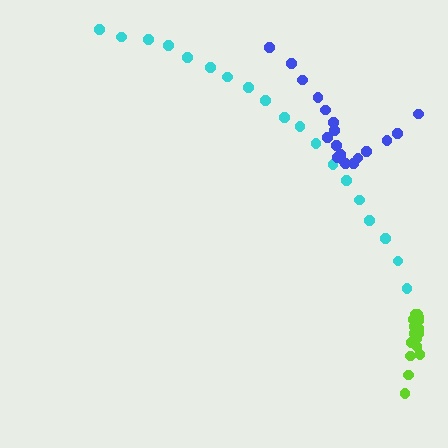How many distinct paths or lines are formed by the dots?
There are 3 distinct paths.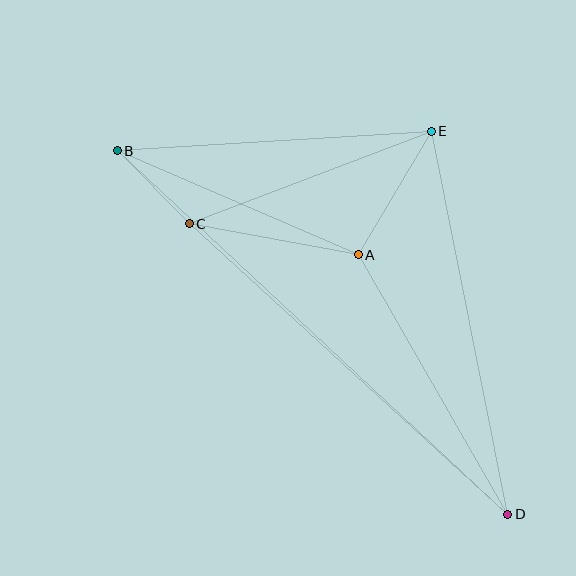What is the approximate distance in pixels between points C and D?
The distance between C and D is approximately 431 pixels.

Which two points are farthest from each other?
Points B and D are farthest from each other.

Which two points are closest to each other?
Points B and C are closest to each other.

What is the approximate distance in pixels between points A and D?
The distance between A and D is approximately 299 pixels.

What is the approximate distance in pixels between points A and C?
The distance between A and C is approximately 172 pixels.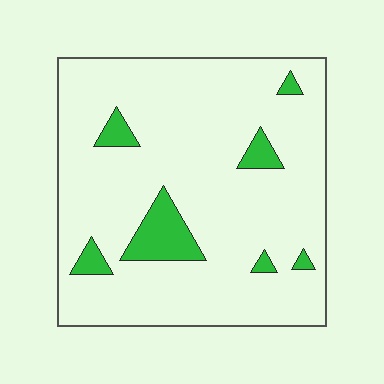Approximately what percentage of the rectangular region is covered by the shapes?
Approximately 10%.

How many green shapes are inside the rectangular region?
7.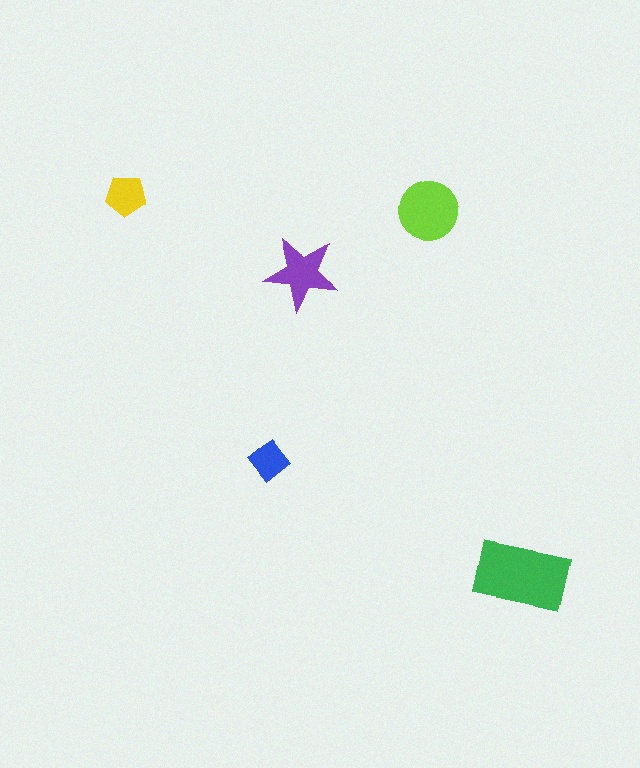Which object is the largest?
The green rectangle.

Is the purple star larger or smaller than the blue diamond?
Larger.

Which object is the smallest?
The blue diamond.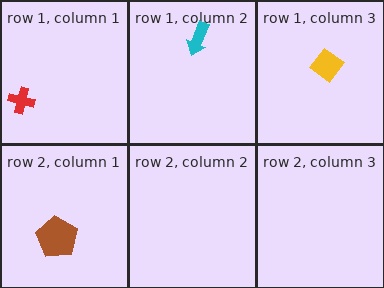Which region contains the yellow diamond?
The row 1, column 3 region.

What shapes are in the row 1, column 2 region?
The cyan arrow.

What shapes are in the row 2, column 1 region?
The brown pentagon.